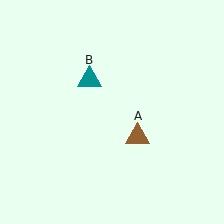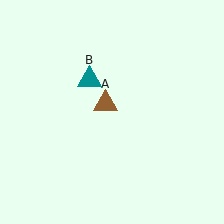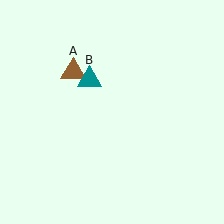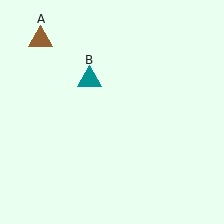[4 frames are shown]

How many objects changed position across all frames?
1 object changed position: brown triangle (object A).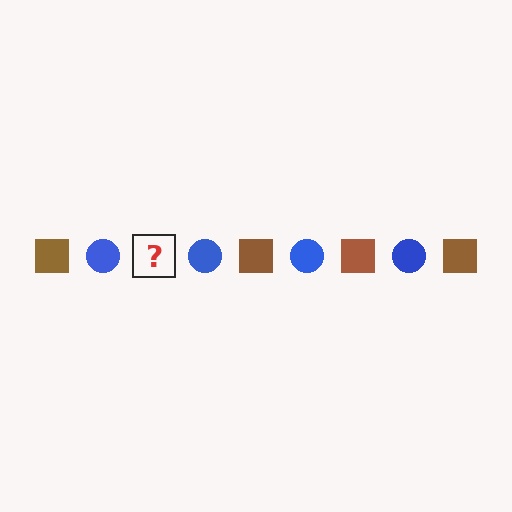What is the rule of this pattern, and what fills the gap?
The rule is that the pattern alternates between brown square and blue circle. The gap should be filled with a brown square.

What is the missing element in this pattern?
The missing element is a brown square.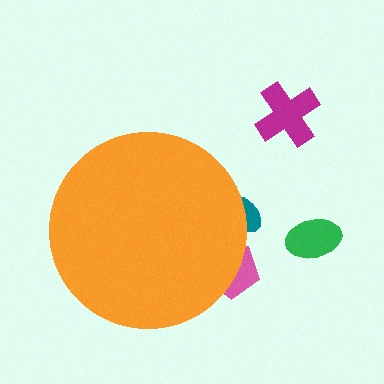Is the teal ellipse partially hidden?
Yes, the teal ellipse is partially hidden behind the orange circle.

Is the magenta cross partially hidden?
No, the magenta cross is fully visible.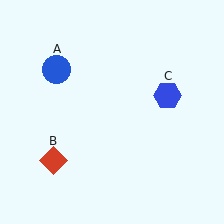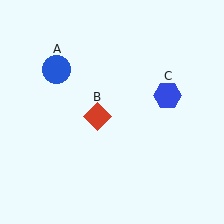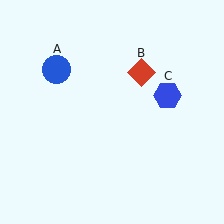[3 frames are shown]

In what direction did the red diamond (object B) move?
The red diamond (object B) moved up and to the right.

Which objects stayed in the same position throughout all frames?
Blue circle (object A) and blue hexagon (object C) remained stationary.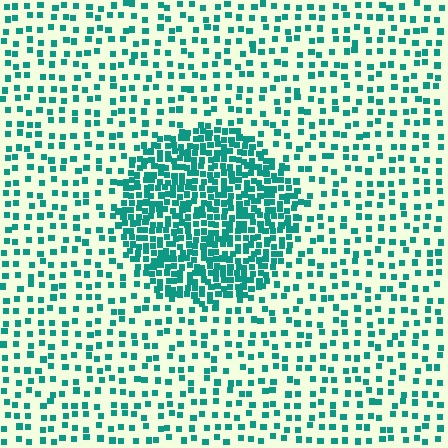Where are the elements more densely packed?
The elements are more densely packed inside the circle boundary.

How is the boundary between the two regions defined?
The boundary is defined by a change in element density (approximately 2.7x ratio). All elements are the same color, size, and shape.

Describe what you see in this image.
The image contains small teal elements arranged at two different densities. A circle-shaped region is visible where the elements are more densely packed than the surrounding area.